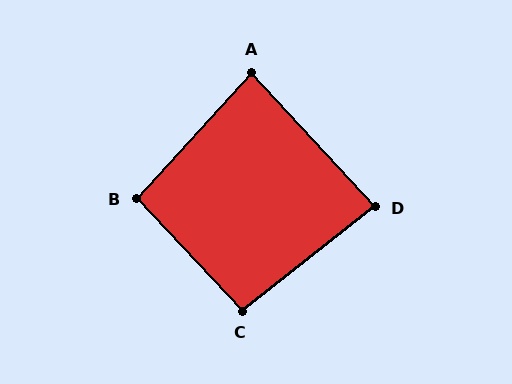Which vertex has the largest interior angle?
C, at approximately 95 degrees.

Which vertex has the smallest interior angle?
A, at approximately 85 degrees.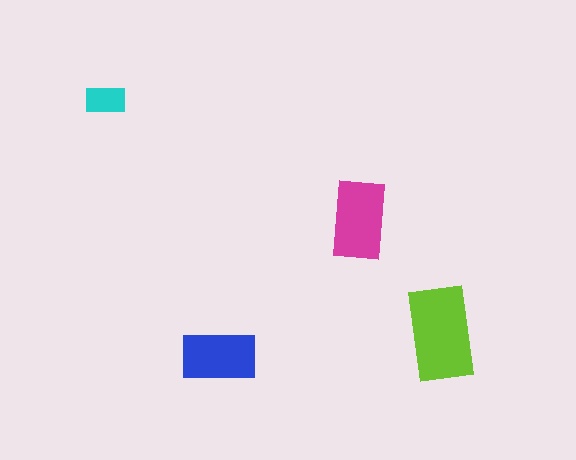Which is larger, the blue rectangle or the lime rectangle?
The lime one.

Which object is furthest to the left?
The cyan rectangle is leftmost.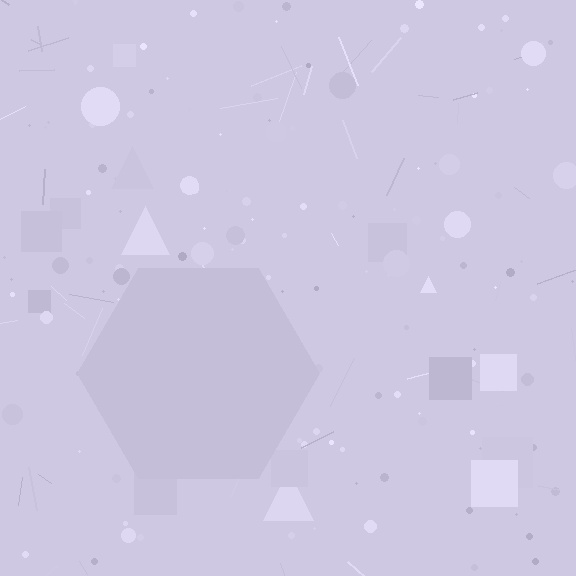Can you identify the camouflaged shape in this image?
The camouflaged shape is a hexagon.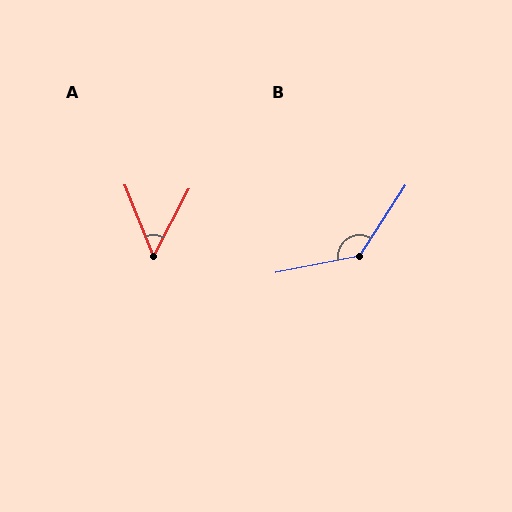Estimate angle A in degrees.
Approximately 50 degrees.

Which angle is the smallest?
A, at approximately 50 degrees.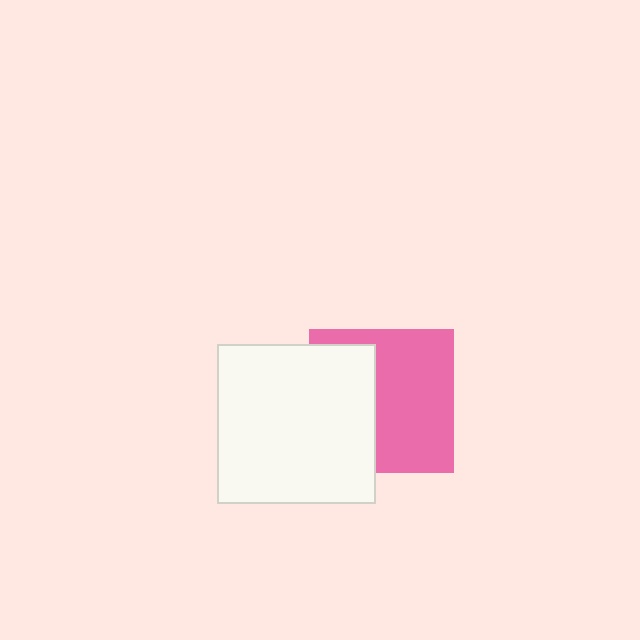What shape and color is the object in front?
The object in front is a white square.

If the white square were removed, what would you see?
You would see the complete pink square.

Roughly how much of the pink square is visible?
About half of it is visible (roughly 59%).